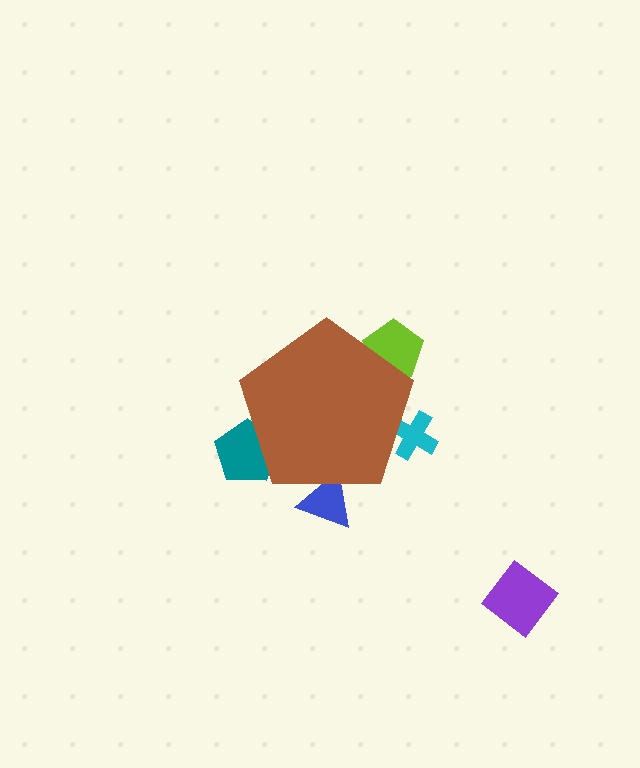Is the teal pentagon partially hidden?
Yes, the teal pentagon is partially hidden behind the brown pentagon.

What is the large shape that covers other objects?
A brown pentagon.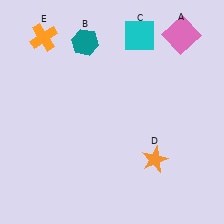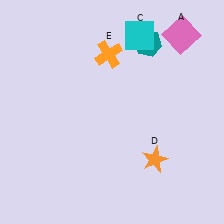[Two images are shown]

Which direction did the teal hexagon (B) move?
The teal hexagon (B) moved right.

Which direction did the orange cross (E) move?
The orange cross (E) moved right.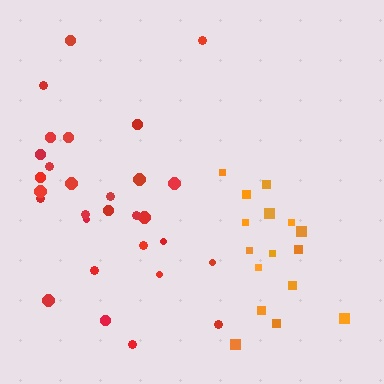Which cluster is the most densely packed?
Red.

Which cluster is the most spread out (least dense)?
Orange.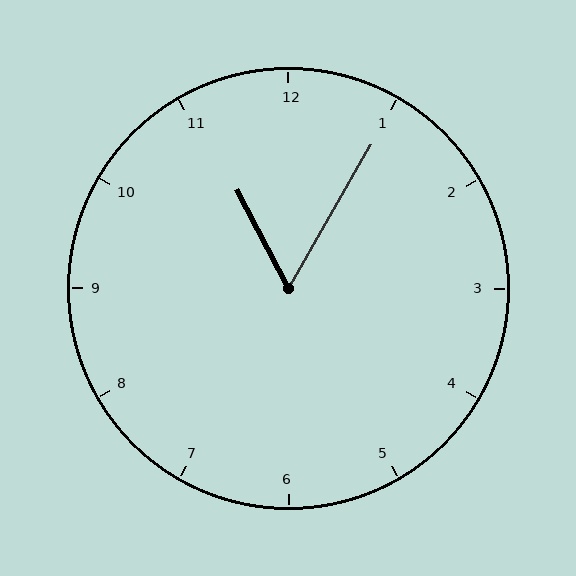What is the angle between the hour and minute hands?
Approximately 58 degrees.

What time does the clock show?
11:05.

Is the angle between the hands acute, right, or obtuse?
It is acute.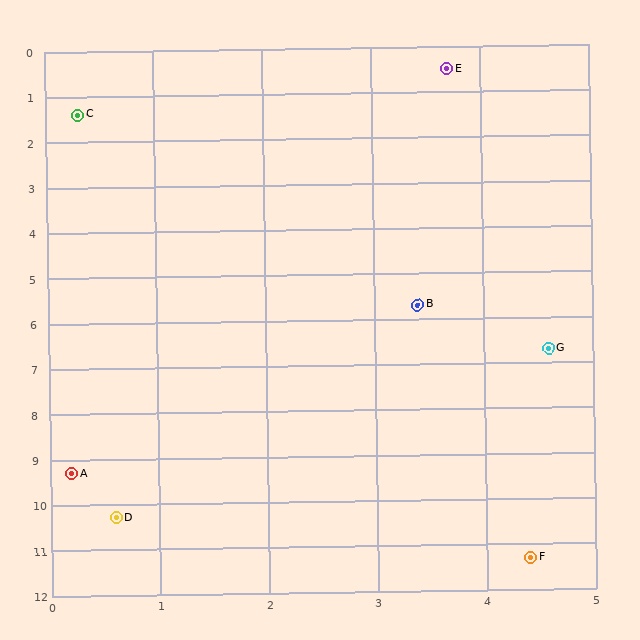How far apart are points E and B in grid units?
Points E and B are about 5.2 grid units apart.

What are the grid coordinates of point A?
Point A is at approximately (0.2, 9.3).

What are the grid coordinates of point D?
Point D is at approximately (0.6, 10.3).